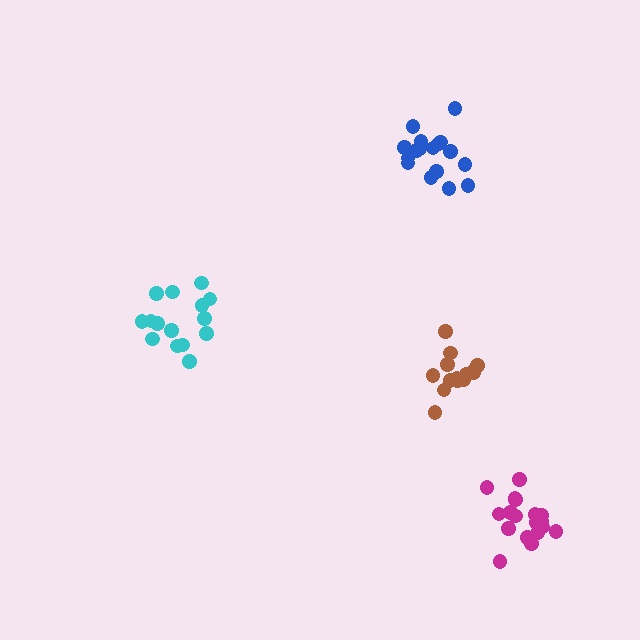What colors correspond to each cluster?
The clusters are colored: brown, magenta, blue, cyan.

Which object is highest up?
The blue cluster is topmost.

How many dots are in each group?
Group 1: 15 dots, Group 2: 19 dots, Group 3: 17 dots, Group 4: 15 dots (66 total).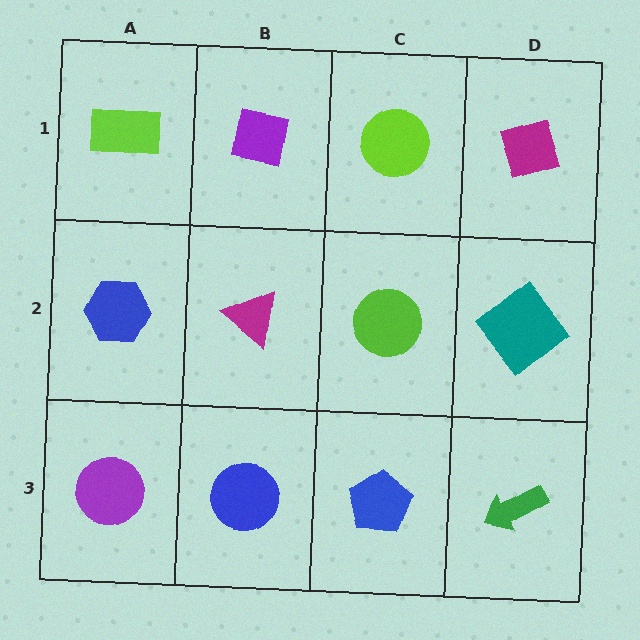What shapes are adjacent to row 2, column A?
A lime rectangle (row 1, column A), a purple circle (row 3, column A), a magenta triangle (row 2, column B).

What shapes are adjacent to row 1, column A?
A blue hexagon (row 2, column A), a purple square (row 1, column B).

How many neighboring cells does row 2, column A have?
3.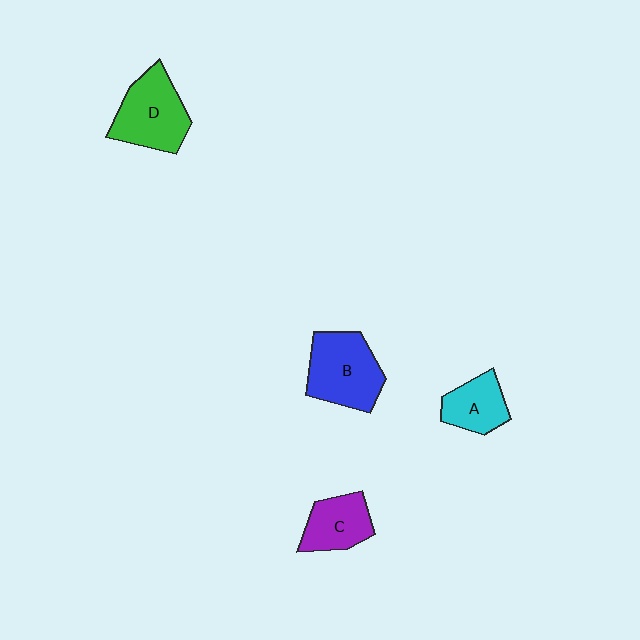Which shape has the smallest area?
Shape A (cyan).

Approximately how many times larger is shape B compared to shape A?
Approximately 1.6 times.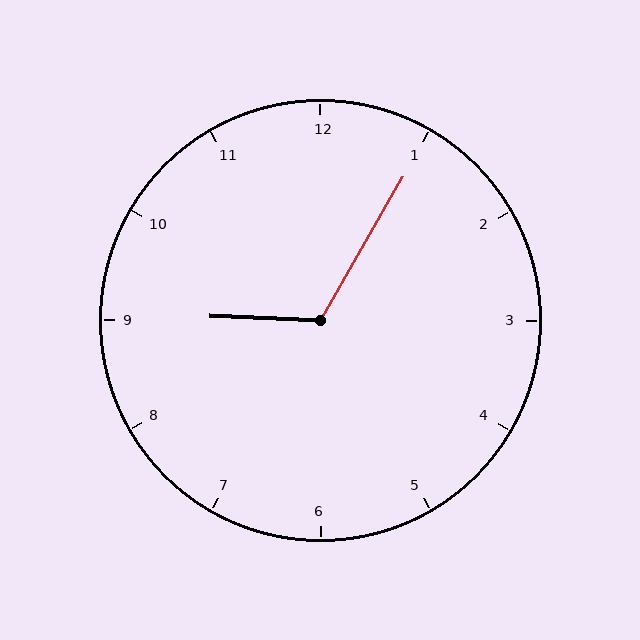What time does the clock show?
9:05.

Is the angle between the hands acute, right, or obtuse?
It is obtuse.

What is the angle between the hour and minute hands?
Approximately 118 degrees.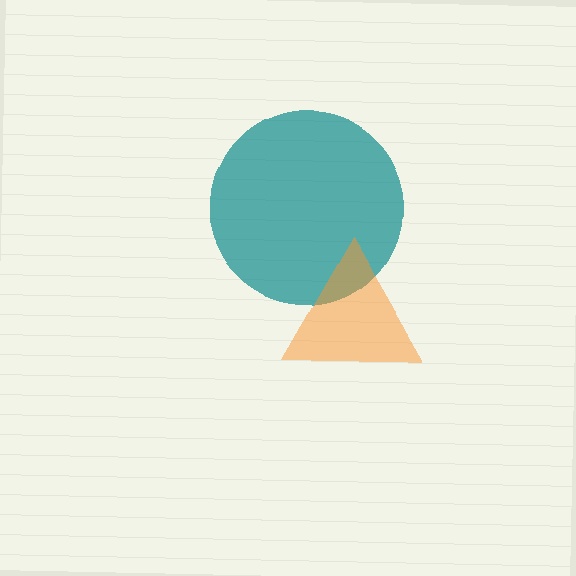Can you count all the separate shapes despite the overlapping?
Yes, there are 2 separate shapes.